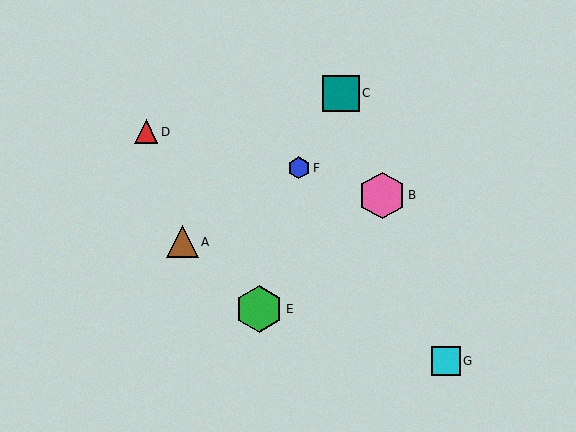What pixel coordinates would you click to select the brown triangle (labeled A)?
Click at (182, 242) to select the brown triangle A.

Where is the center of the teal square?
The center of the teal square is at (341, 93).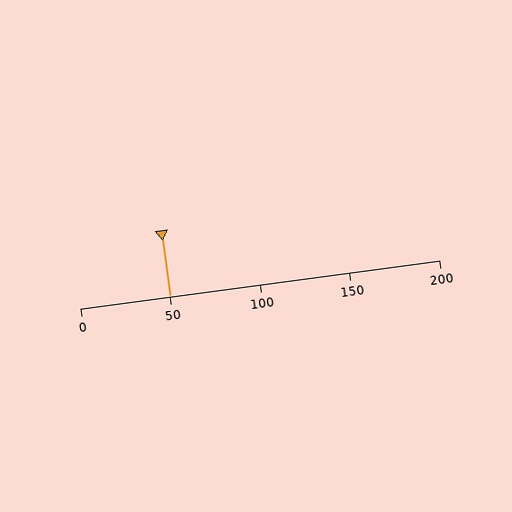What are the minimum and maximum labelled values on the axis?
The axis runs from 0 to 200.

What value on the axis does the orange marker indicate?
The marker indicates approximately 50.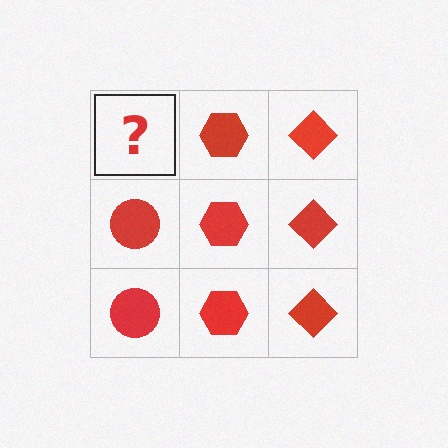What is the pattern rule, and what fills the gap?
The rule is that each column has a consistent shape. The gap should be filled with a red circle.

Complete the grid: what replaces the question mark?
The question mark should be replaced with a red circle.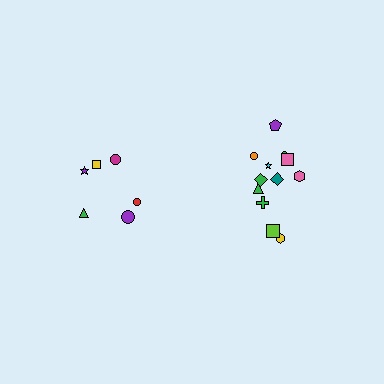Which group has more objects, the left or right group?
The right group.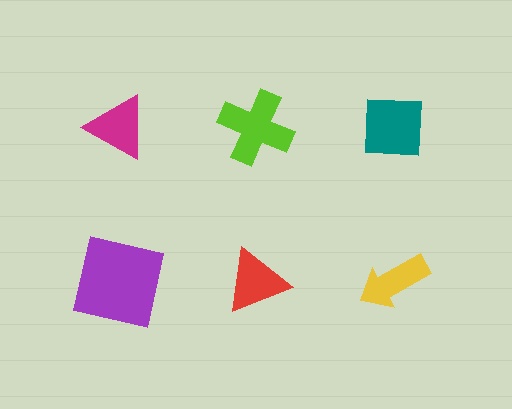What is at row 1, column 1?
A magenta triangle.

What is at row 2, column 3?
A yellow arrow.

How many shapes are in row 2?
3 shapes.